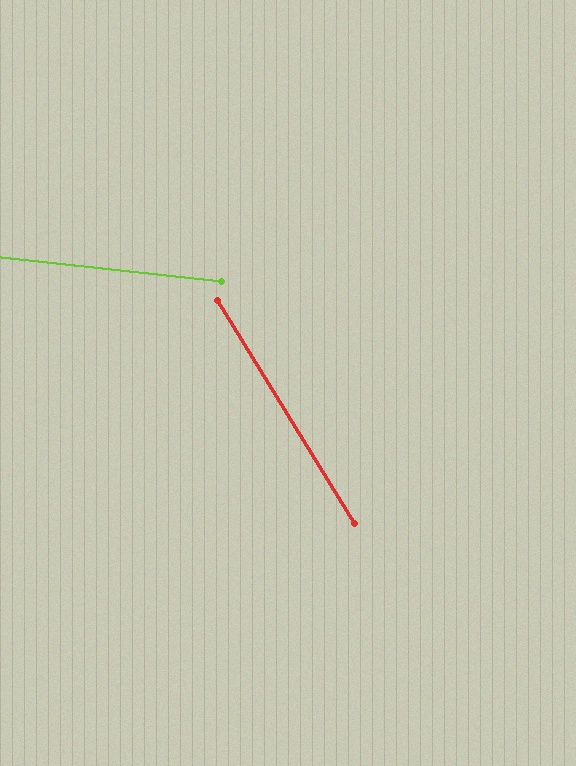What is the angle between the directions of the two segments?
Approximately 52 degrees.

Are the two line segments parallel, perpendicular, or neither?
Neither parallel nor perpendicular — they differ by about 52°.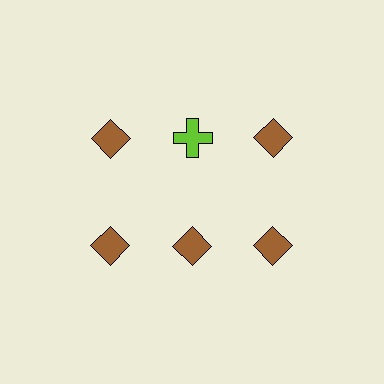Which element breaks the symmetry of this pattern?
The lime cross in the top row, second from left column breaks the symmetry. All other shapes are brown diamonds.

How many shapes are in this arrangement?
There are 6 shapes arranged in a grid pattern.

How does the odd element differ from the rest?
It differs in both color (lime instead of brown) and shape (cross instead of diamond).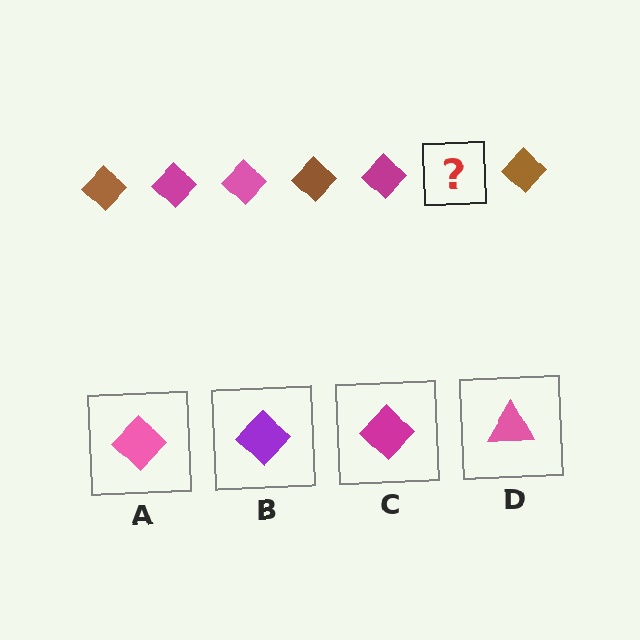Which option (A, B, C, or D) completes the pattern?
A.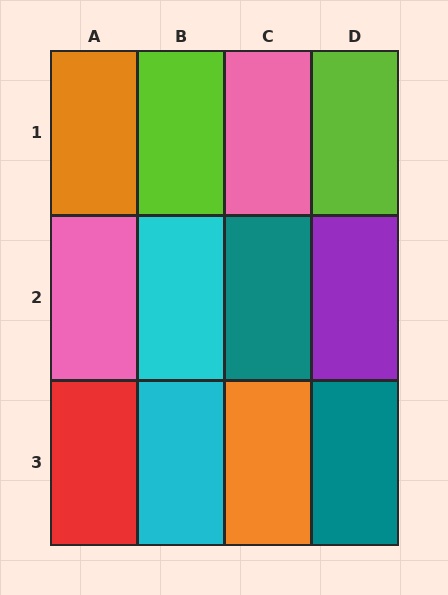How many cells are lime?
2 cells are lime.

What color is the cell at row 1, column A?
Orange.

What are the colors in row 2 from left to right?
Pink, cyan, teal, purple.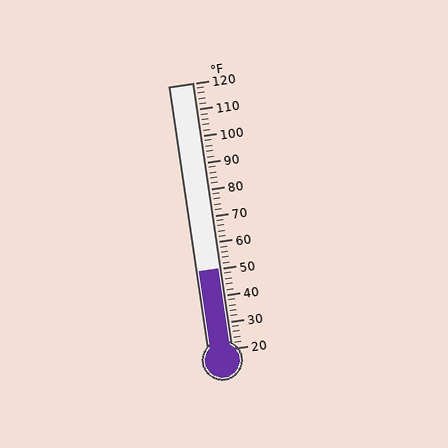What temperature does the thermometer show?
The thermometer shows approximately 50°F.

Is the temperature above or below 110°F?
The temperature is below 110°F.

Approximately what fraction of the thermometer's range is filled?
The thermometer is filled to approximately 30% of its range.